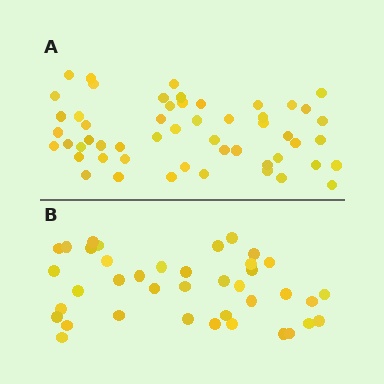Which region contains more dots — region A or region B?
Region A (the top region) has more dots.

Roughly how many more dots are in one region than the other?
Region A has approximately 15 more dots than region B.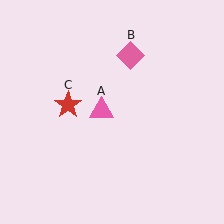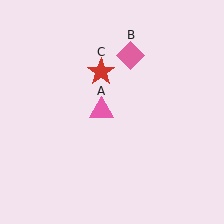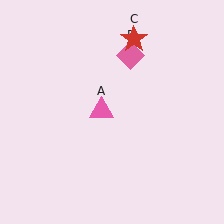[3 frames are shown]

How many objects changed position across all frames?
1 object changed position: red star (object C).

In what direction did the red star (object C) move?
The red star (object C) moved up and to the right.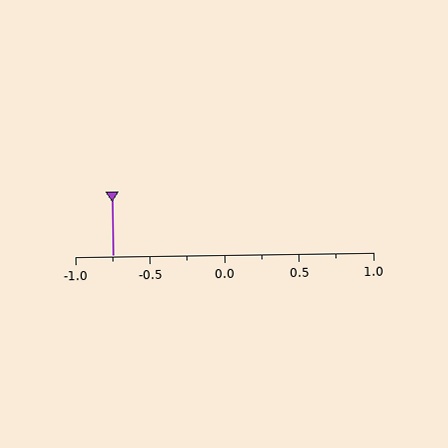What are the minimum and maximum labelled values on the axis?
The axis runs from -1.0 to 1.0.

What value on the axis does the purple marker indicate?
The marker indicates approximately -0.75.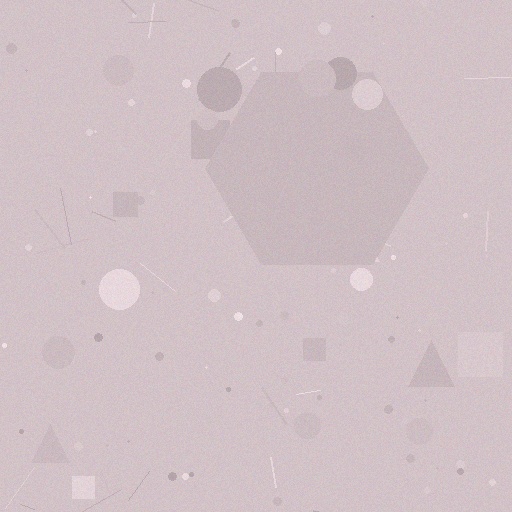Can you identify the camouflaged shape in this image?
The camouflaged shape is a hexagon.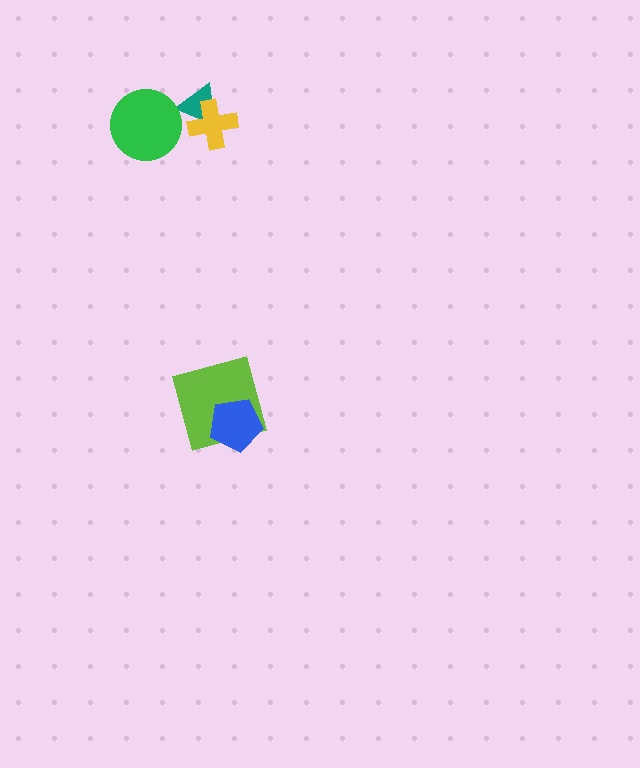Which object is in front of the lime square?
The blue pentagon is in front of the lime square.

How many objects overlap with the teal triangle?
1 object overlaps with the teal triangle.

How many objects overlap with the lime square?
1 object overlaps with the lime square.